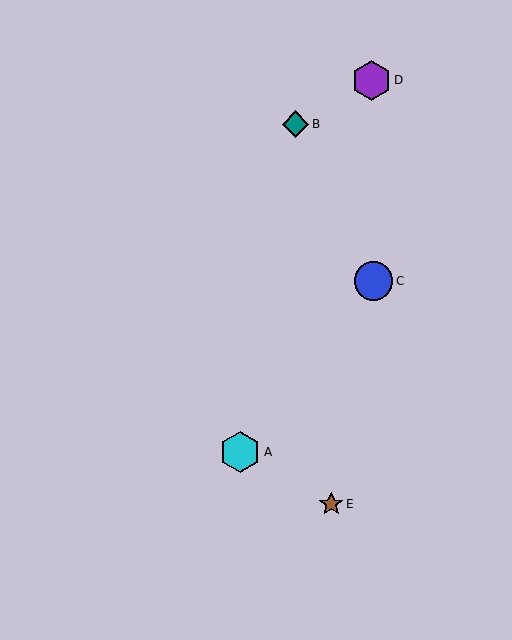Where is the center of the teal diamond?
The center of the teal diamond is at (296, 124).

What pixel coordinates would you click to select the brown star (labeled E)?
Click at (331, 504) to select the brown star E.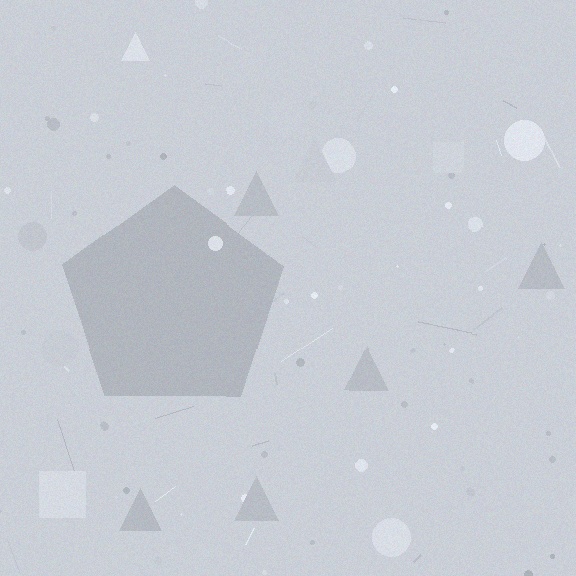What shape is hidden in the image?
A pentagon is hidden in the image.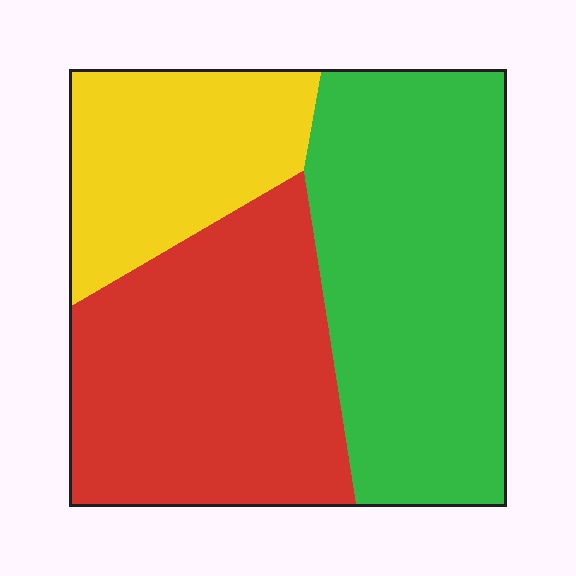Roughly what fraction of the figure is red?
Red takes up between a third and a half of the figure.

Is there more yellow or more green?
Green.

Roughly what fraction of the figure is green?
Green takes up about two fifths (2/5) of the figure.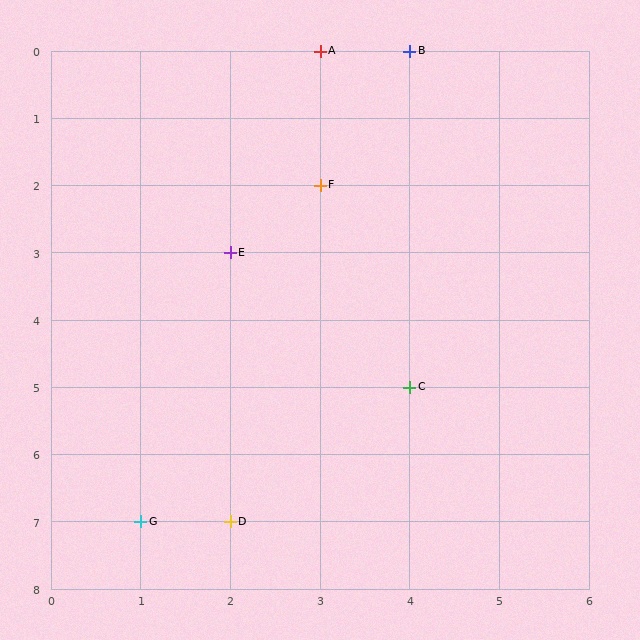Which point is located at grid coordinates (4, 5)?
Point C is at (4, 5).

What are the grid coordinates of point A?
Point A is at grid coordinates (3, 0).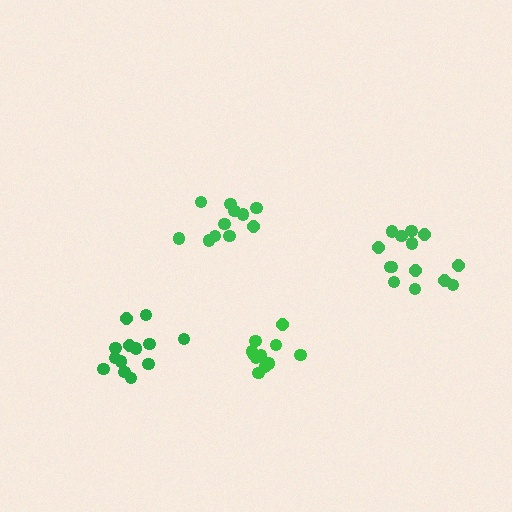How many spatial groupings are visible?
There are 4 spatial groupings.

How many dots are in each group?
Group 1: 14 dots, Group 2: 11 dots, Group 3: 11 dots, Group 4: 14 dots (50 total).